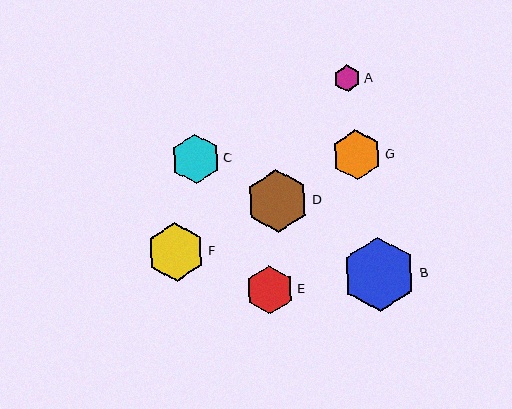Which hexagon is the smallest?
Hexagon A is the smallest with a size of approximately 27 pixels.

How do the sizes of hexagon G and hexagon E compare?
Hexagon G and hexagon E are approximately the same size.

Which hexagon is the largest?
Hexagon B is the largest with a size of approximately 74 pixels.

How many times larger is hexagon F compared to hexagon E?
Hexagon F is approximately 1.2 times the size of hexagon E.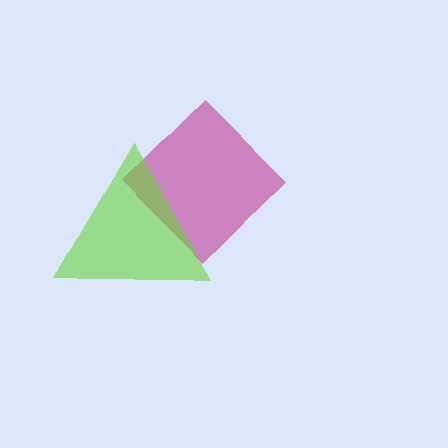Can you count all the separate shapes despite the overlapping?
Yes, there are 2 separate shapes.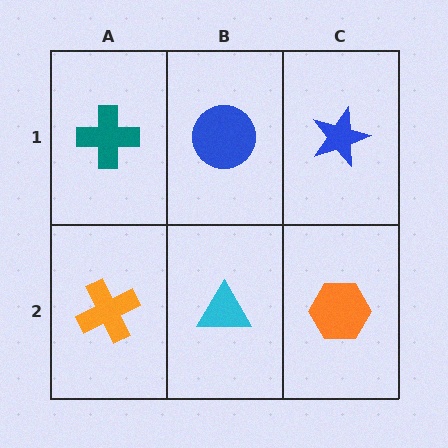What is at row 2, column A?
An orange cross.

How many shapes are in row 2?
3 shapes.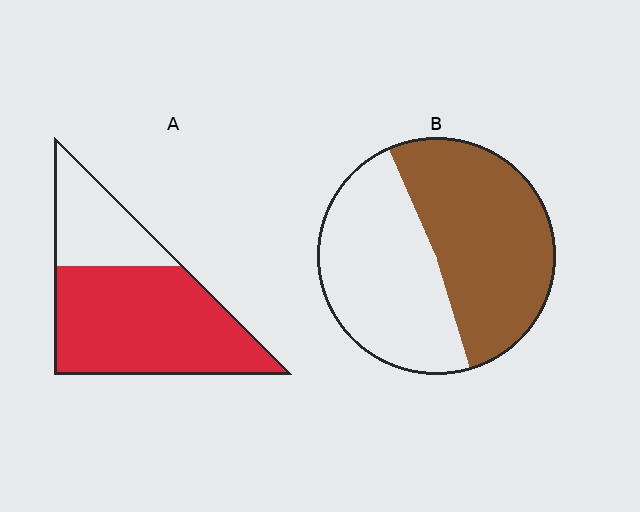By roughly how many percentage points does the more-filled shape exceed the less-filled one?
By roughly 20 percentage points (A over B).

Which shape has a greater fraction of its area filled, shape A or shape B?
Shape A.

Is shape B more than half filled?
Roughly half.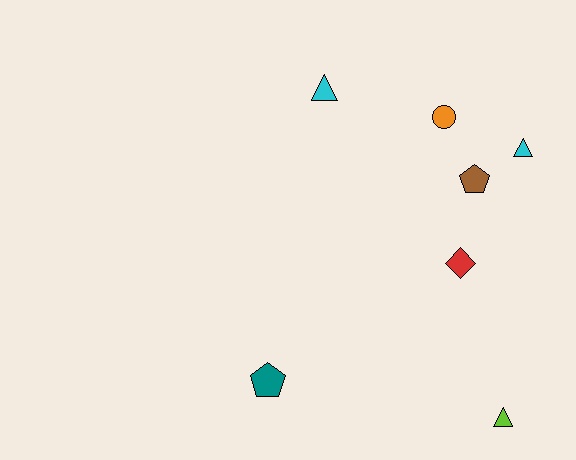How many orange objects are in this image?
There is 1 orange object.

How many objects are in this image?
There are 7 objects.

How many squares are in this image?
There are no squares.